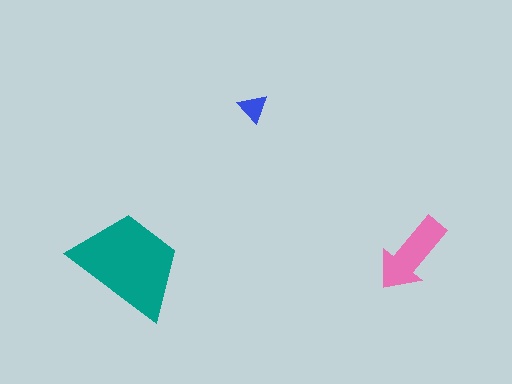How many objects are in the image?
There are 3 objects in the image.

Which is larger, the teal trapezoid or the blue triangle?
The teal trapezoid.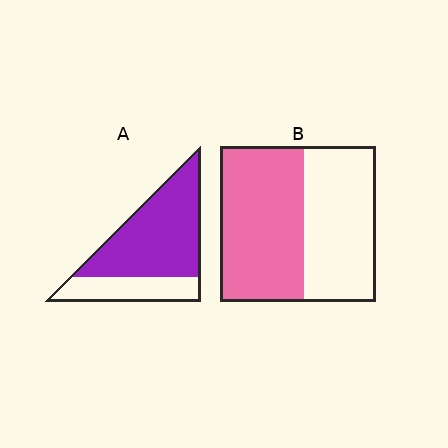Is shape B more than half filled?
Roughly half.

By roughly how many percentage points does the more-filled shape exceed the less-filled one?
By roughly 15 percentage points (A over B).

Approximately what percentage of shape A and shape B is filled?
A is approximately 70% and B is approximately 55%.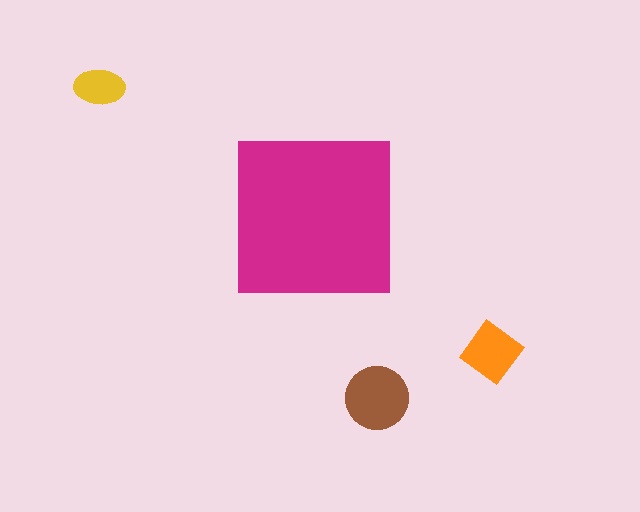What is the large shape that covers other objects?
A magenta square.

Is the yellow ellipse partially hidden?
No, the yellow ellipse is fully visible.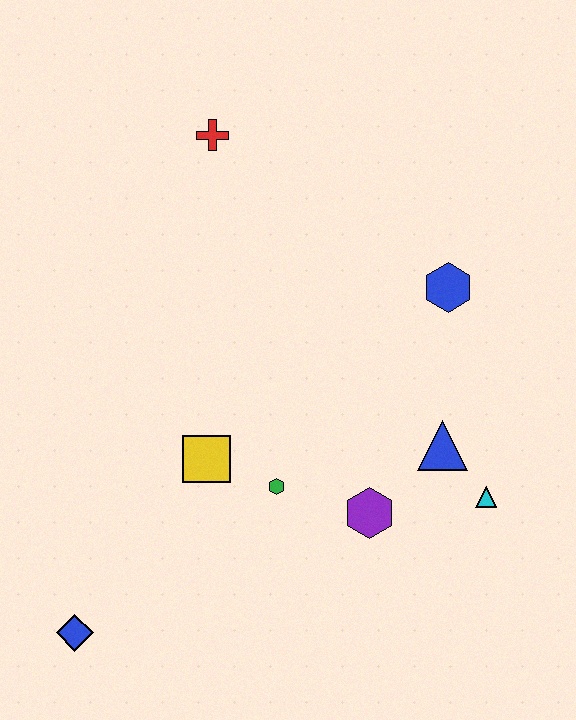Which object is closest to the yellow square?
The green hexagon is closest to the yellow square.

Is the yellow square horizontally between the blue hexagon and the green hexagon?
No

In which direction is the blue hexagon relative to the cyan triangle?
The blue hexagon is above the cyan triangle.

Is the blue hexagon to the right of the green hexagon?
Yes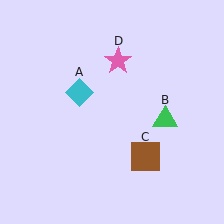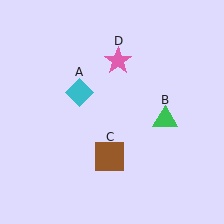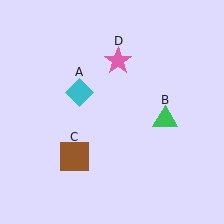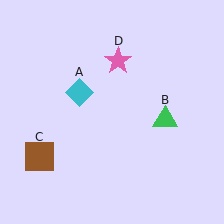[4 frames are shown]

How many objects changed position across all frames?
1 object changed position: brown square (object C).